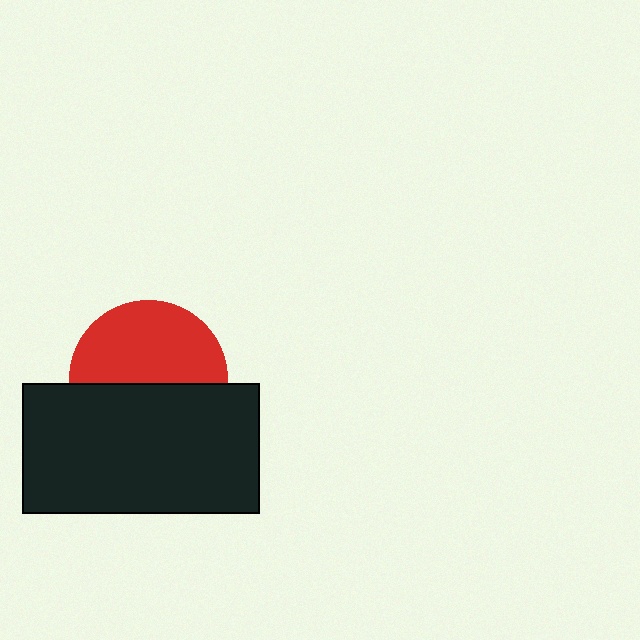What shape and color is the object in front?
The object in front is a black rectangle.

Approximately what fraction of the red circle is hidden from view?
Roughly 47% of the red circle is hidden behind the black rectangle.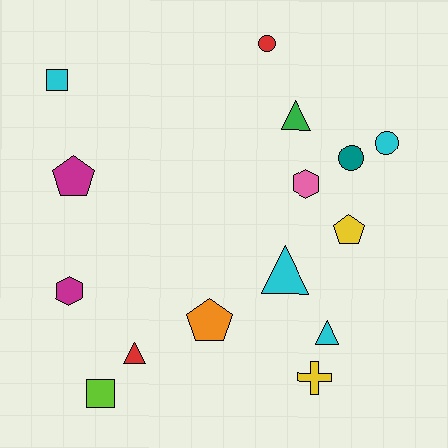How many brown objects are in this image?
There are no brown objects.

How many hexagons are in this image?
There are 2 hexagons.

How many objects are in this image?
There are 15 objects.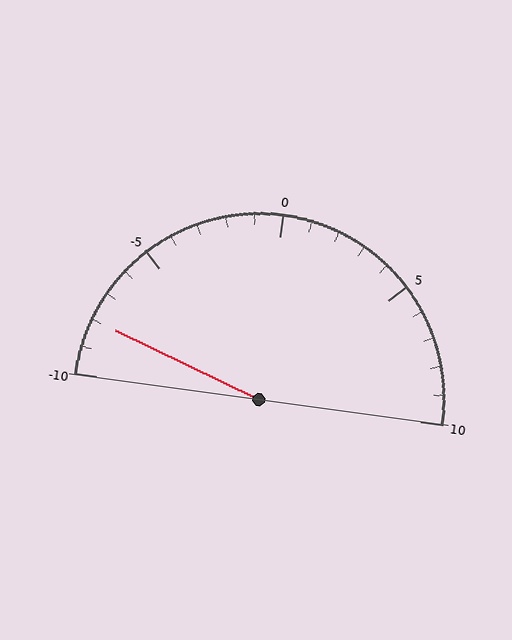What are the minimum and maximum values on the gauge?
The gauge ranges from -10 to 10.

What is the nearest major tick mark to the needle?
The nearest major tick mark is -10.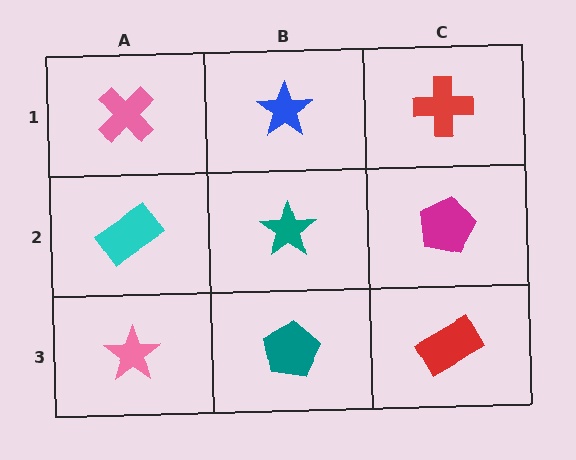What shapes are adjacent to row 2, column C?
A red cross (row 1, column C), a red rectangle (row 3, column C), a teal star (row 2, column B).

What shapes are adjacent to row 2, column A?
A pink cross (row 1, column A), a pink star (row 3, column A), a teal star (row 2, column B).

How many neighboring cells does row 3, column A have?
2.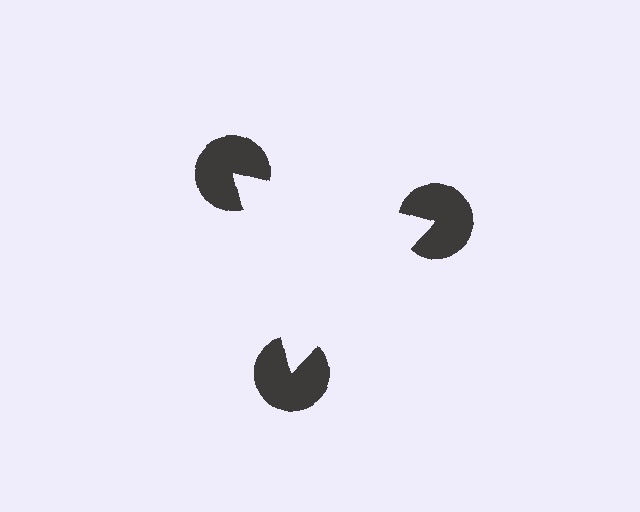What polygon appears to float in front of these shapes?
An illusory triangle — its edges are inferred from the aligned wedge cuts in the pac-man discs, not physically drawn.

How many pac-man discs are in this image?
There are 3 — one at each vertex of the illusory triangle.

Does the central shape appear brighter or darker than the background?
It typically appears slightly brighter than the background, even though no actual brightness change is drawn.